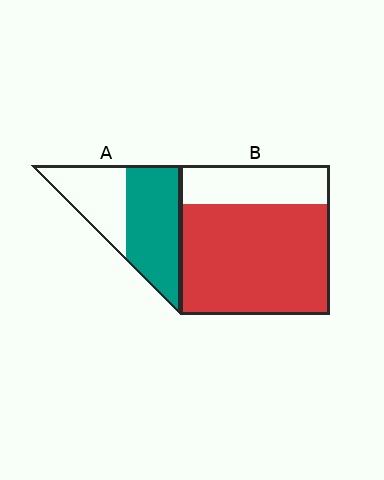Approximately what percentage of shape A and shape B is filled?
A is approximately 60% and B is approximately 75%.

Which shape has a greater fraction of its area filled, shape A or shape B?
Shape B.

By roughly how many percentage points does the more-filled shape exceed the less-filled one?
By roughly 15 percentage points (B over A).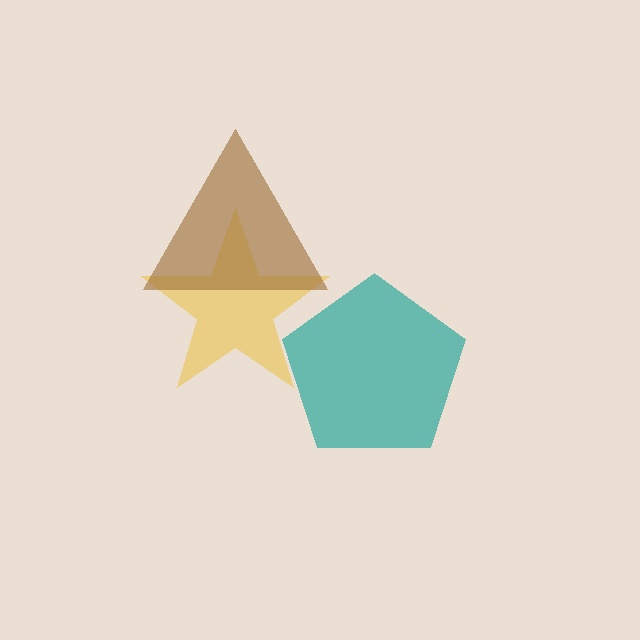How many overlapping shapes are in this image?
There are 3 overlapping shapes in the image.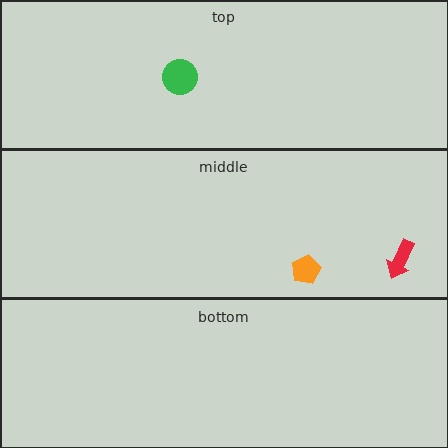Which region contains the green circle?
The top region.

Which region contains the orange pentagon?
The middle region.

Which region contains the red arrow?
The middle region.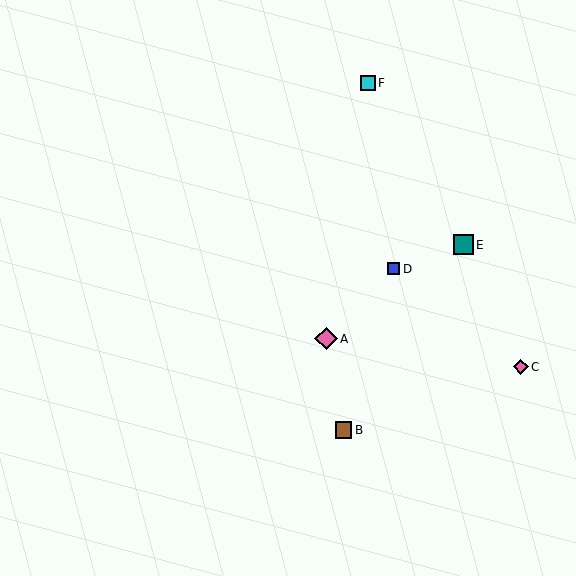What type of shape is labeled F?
Shape F is a cyan square.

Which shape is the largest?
The pink diamond (labeled A) is the largest.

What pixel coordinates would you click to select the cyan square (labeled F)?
Click at (368, 83) to select the cyan square F.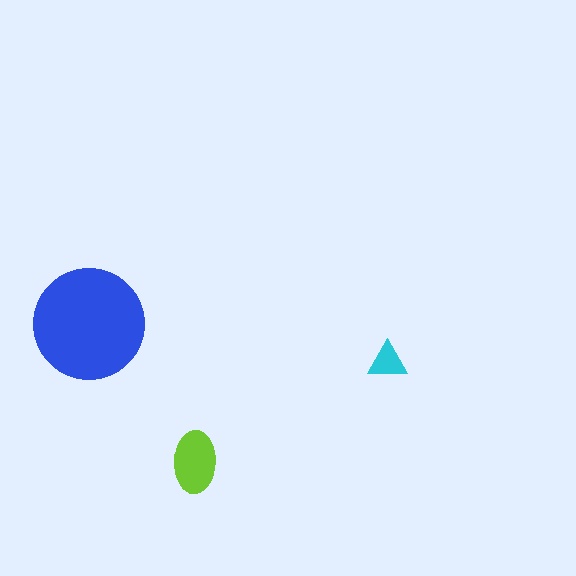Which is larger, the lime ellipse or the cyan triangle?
The lime ellipse.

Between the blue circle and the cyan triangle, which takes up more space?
The blue circle.